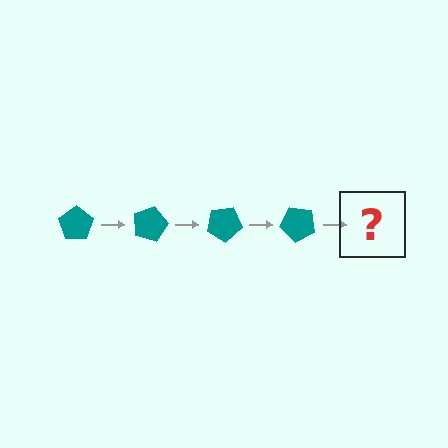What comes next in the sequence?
The next element should be a teal pentagon rotated 60 degrees.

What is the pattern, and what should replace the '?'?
The pattern is that the pentagon rotates 15 degrees each step. The '?' should be a teal pentagon rotated 60 degrees.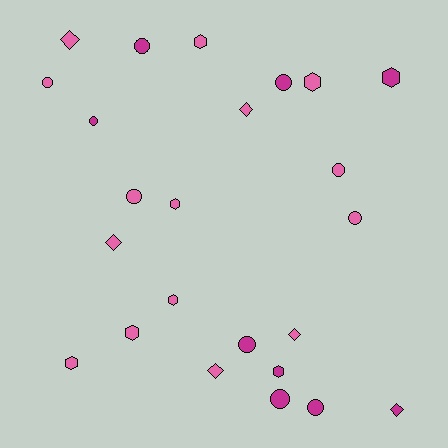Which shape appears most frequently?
Circle, with 10 objects.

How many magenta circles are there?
There are 6 magenta circles.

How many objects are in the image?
There are 24 objects.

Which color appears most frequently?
Pink, with 15 objects.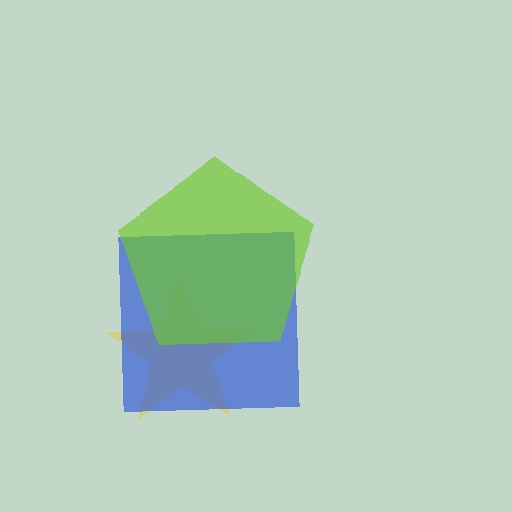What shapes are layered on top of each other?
The layered shapes are: a yellow star, a blue square, a lime pentagon.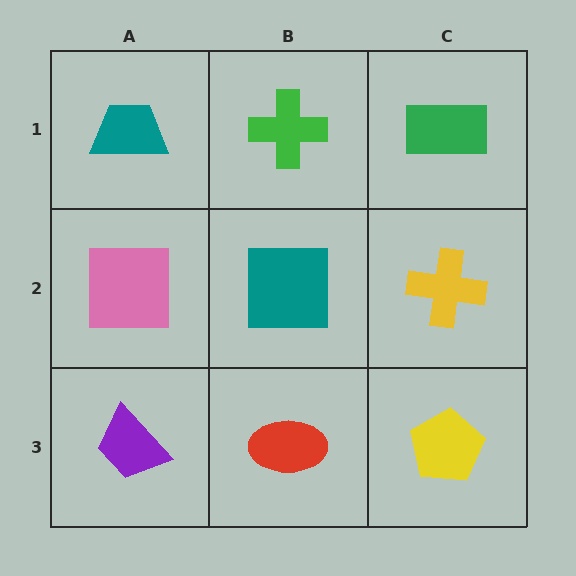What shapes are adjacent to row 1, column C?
A yellow cross (row 2, column C), a green cross (row 1, column B).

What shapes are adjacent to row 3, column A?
A pink square (row 2, column A), a red ellipse (row 3, column B).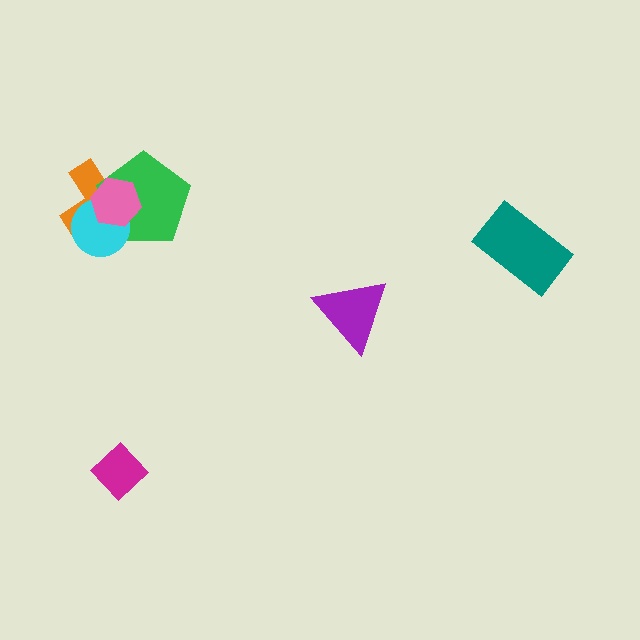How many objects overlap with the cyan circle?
3 objects overlap with the cyan circle.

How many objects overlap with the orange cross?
3 objects overlap with the orange cross.